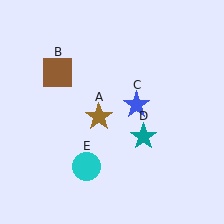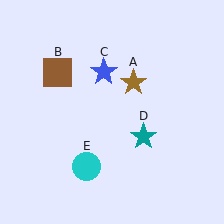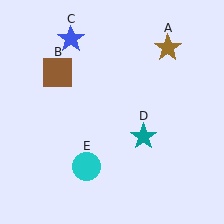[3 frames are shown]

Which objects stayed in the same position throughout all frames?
Brown square (object B) and teal star (object D) and cyan circle (object E) remained stationary.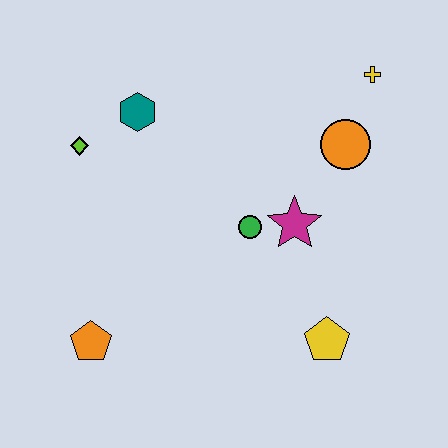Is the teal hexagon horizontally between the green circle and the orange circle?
No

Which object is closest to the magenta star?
The green circle is closest to the magenta star.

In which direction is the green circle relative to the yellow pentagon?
The green circle is above the yellow pentagon.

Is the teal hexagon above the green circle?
Yes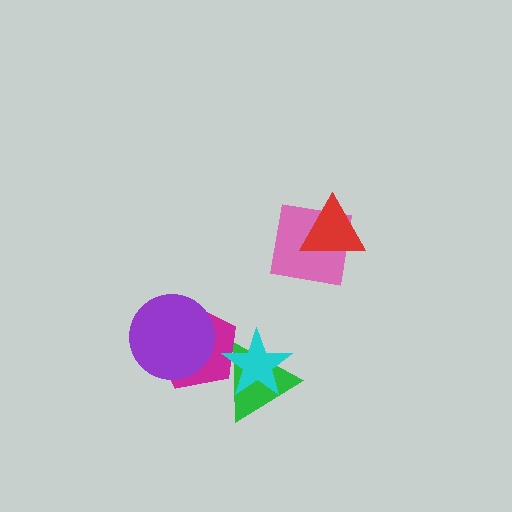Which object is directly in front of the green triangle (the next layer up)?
The magenta pentagon is directly in front of the green triangle.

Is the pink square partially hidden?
Yes, it is partially covered by another shape.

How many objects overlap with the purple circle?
1 object overlaps with the purple circle.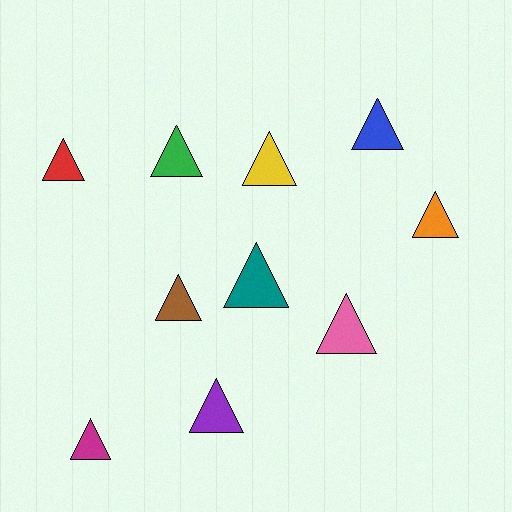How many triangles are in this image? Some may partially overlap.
There are 10 triangles.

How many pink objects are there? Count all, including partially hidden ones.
There is 1 pink object.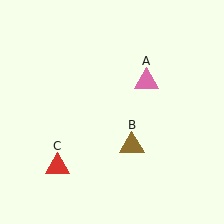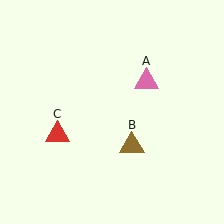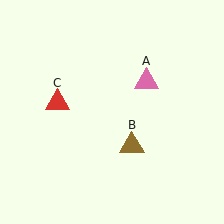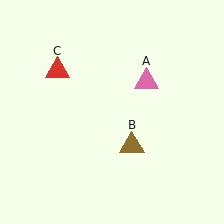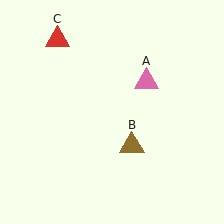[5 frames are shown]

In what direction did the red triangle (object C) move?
The red triangle (object C) moved up.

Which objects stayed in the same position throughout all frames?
Pink triangle (object A) and brown triangle (object B) remained stationary.